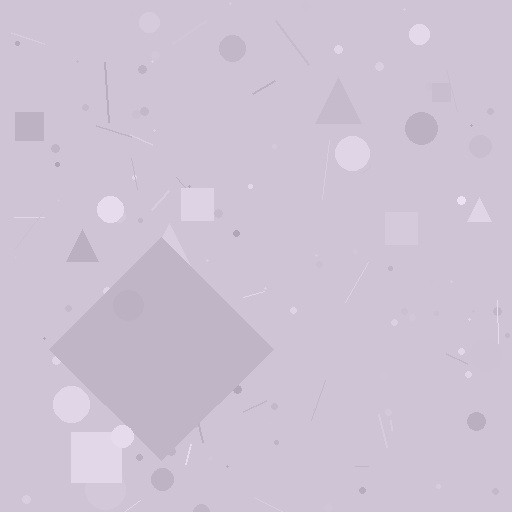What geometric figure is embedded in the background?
A diamond is embedded in the background.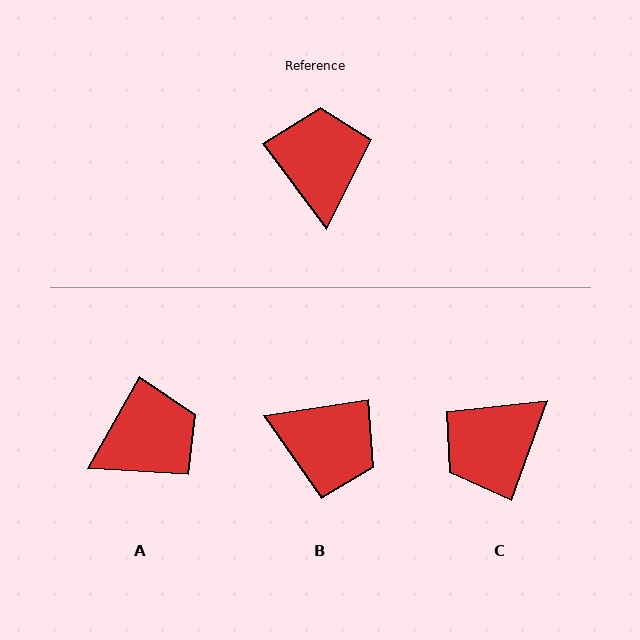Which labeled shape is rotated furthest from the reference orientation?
C, about 124 degrees away.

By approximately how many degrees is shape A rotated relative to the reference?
Approximately 66 degrees clockwise.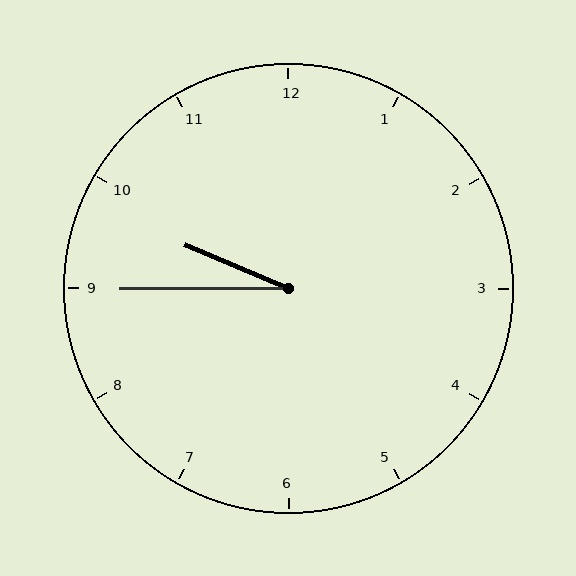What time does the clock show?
9:45.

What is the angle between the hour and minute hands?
Approximately 22 degrees.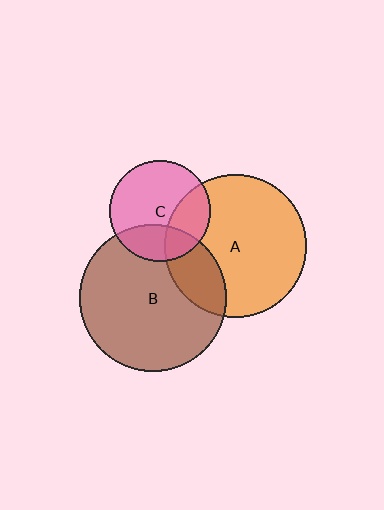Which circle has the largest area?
Circle B (brown).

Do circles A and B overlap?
Yes.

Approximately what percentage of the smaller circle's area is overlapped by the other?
Approximately 20%.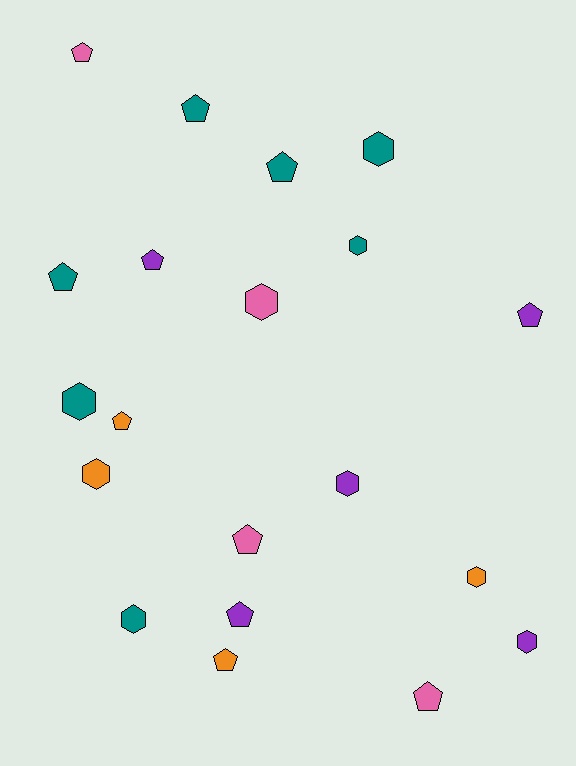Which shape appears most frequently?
Pentagon, with 11 objects.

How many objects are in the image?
There are 20 objects.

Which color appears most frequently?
Teal, with 7 objects.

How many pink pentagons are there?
There are 3 pink pentagons.